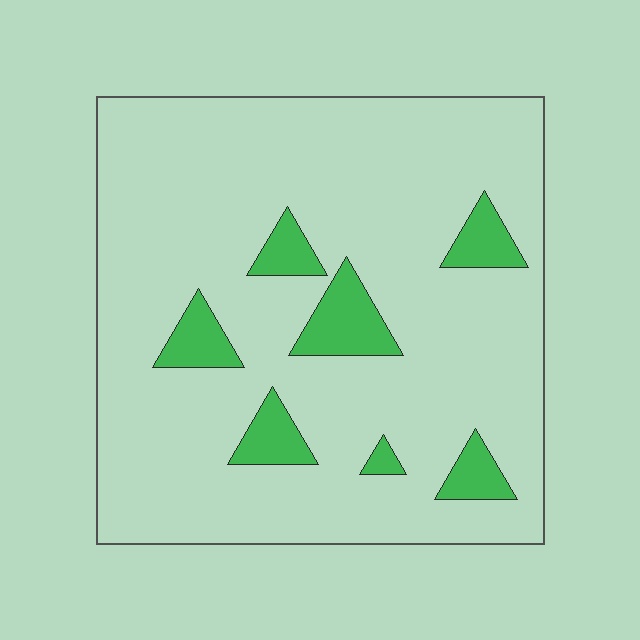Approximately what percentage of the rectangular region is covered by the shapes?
Approximately 10%.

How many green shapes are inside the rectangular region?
7.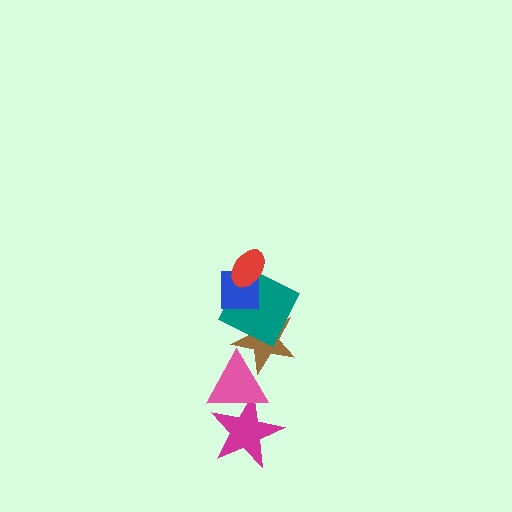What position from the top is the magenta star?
The magenta star is 6th from the top.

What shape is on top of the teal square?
The blue square is on top of the teal square.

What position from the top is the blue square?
The blue square is 2nd from the top.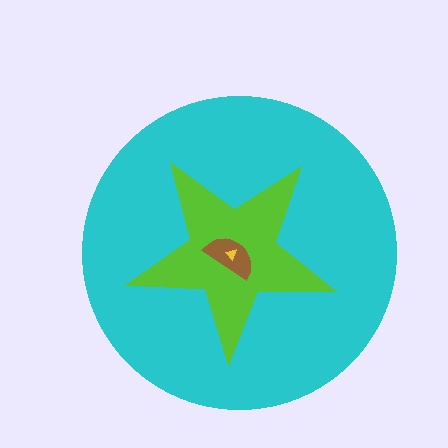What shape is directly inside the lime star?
The brown semicircle.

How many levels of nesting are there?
4.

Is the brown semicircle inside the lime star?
Yes.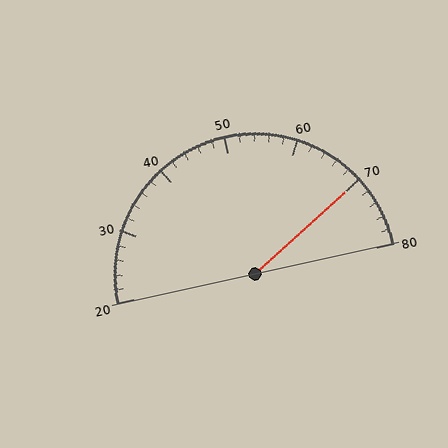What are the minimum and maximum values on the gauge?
The gauge ranges from 20 to 80.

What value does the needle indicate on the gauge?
The needle indicates approximately 70.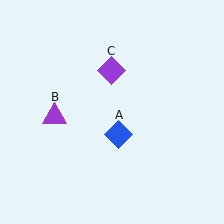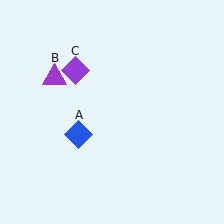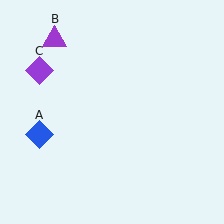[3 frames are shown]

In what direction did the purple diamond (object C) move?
The purple diamond (object C) moved left.